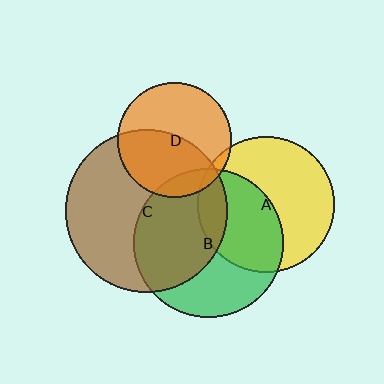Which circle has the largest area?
Circle C (brown).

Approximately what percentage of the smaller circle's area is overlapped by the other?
Approximately 50%.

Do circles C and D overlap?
Yes.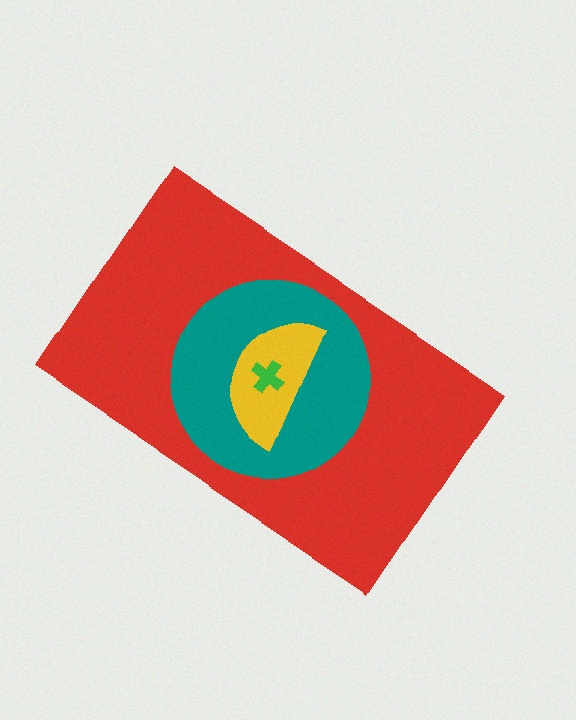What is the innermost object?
The green cross.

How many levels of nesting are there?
4.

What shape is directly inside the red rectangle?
The teal circle.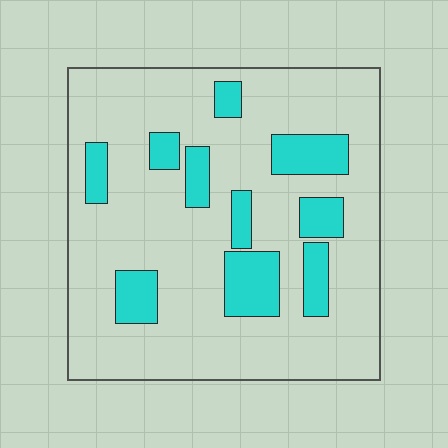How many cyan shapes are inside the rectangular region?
10.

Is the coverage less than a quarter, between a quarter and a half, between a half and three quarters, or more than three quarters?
Less than a quarter.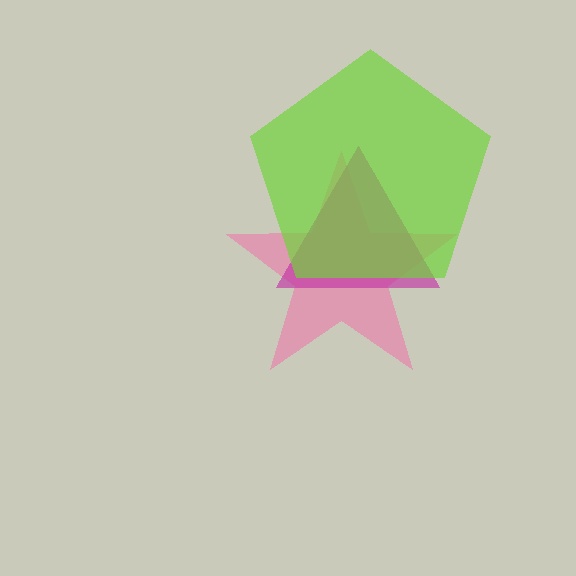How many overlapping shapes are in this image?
There are 3 overlapping shapes in the image.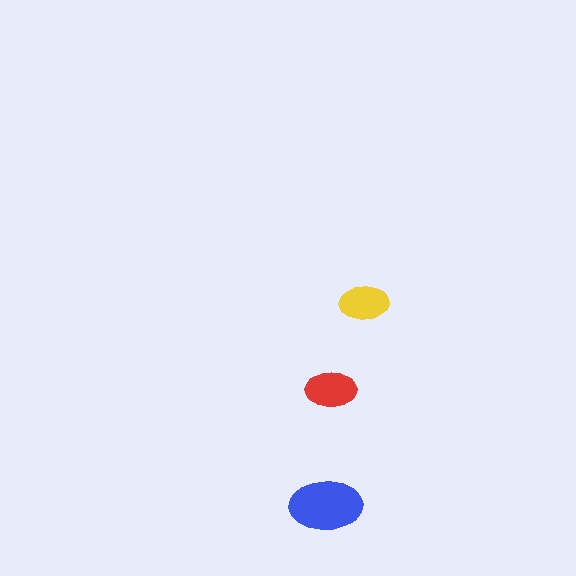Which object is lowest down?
The blue ellipse is bottommost.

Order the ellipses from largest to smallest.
the blue one, the red one, the yellow one.